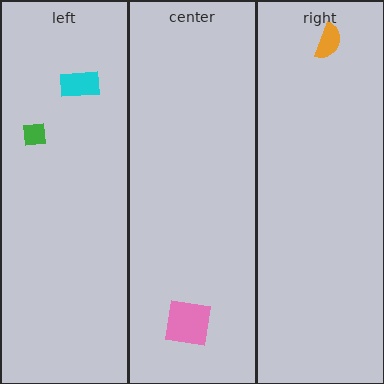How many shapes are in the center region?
1.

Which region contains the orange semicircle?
The right region.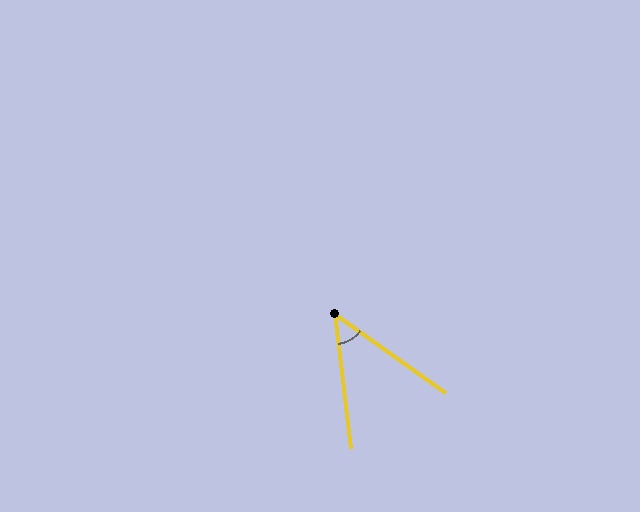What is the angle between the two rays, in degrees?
Approximately 48 degrees.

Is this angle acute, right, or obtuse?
It is acute.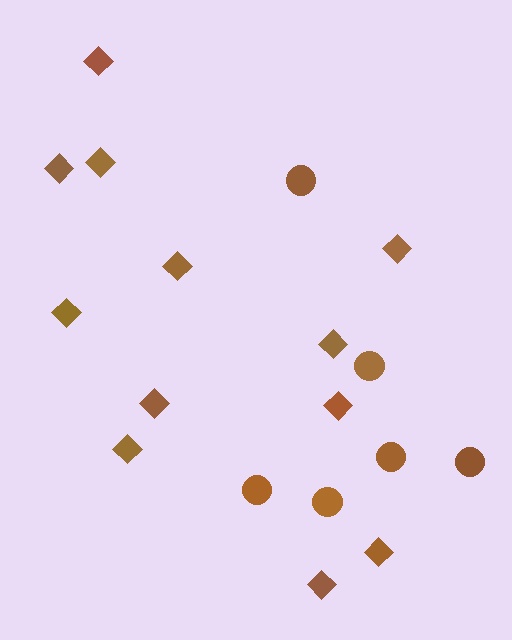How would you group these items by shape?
There are 2 groups: one group of circles (6) and one group of diamonds (12).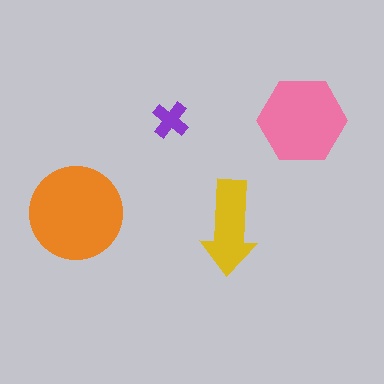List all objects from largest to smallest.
The orange circle, the pink hexagon, the yellow arrow, the purple cross.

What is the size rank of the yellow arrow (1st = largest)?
3rd.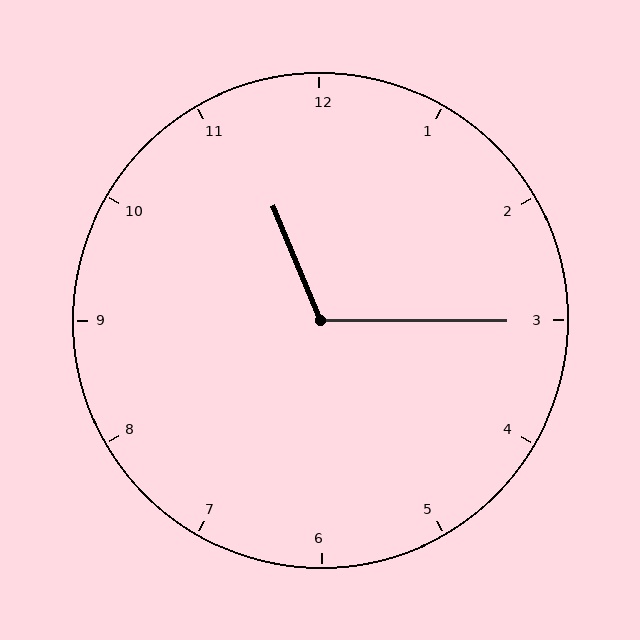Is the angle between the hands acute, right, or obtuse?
It is obtuse.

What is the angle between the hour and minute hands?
Approximately 112 degrees.